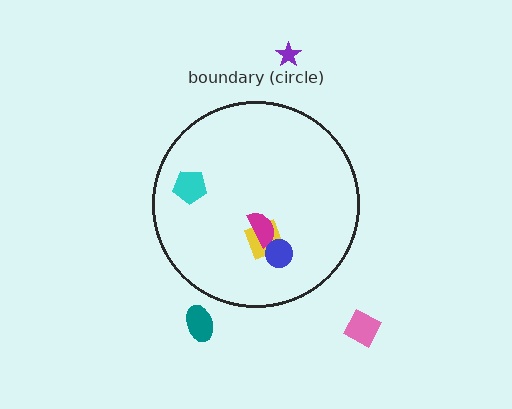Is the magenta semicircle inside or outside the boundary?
Inside.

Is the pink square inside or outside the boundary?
Outside.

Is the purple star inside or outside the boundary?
Outside.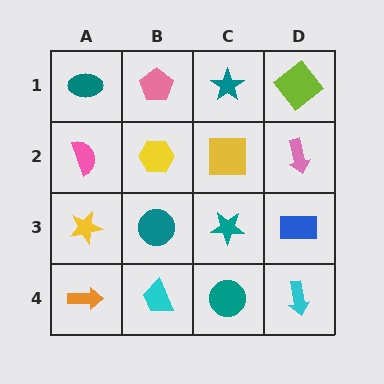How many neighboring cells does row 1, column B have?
3.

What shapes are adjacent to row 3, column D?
A pink arrow (row 2, column D), a cyan arrow (row 4, column D), a teal star (row 3, column C).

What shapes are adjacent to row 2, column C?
A teal star (row 1, column C), a teal star (row 3, column C), a yellow hexagon (row 2, column B), a pink arrow (row 2, column D).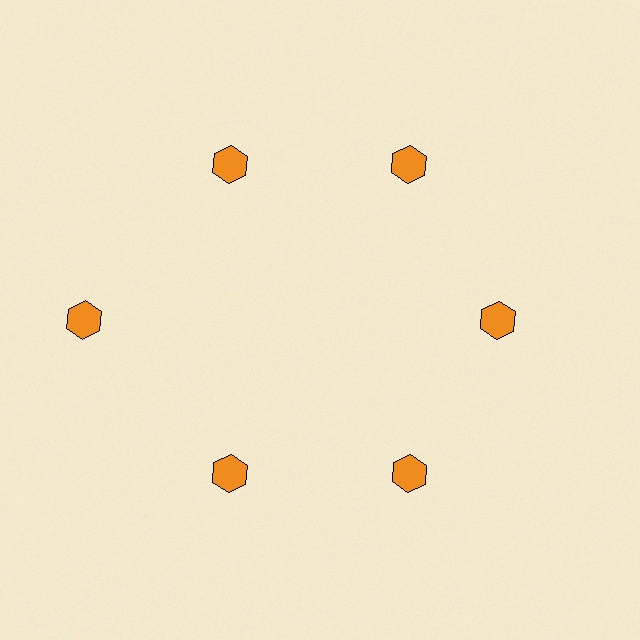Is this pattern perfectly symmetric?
No. The 6 orange hexagons are arranged in a ring, but one element near the 9 o'clock position is pushed outward from the center, breaking the 6-fold rotational symmetry.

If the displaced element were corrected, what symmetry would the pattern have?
It would have 6-fold rotational symmetry — the pattern would map onto itself every 60 degrees.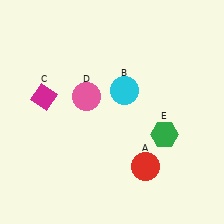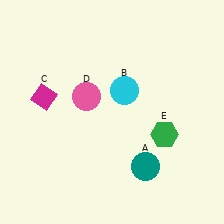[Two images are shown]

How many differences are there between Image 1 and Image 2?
There is 1 difference between the two images.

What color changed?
The circle (A) changed from red in Image 1 to teal in Image 2.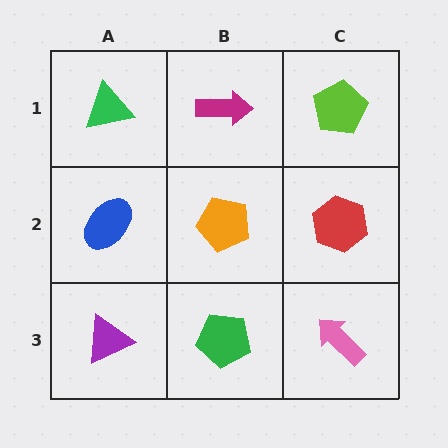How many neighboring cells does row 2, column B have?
4.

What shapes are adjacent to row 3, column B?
An orange pentagon (row 2, column B), a purple triangle (row 3, column A), a pink arrow (row 3, column C).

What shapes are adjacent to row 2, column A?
A green triangle (row 1, column A), a purple triangle (row 3, column A), an orange pentagon (row 2, column B).